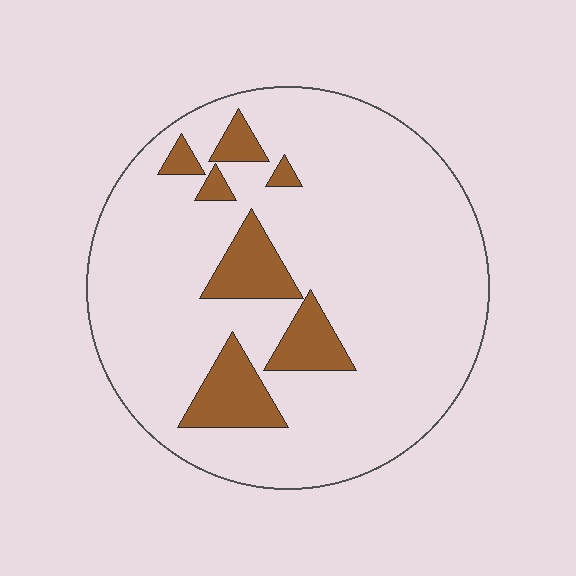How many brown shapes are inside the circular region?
7.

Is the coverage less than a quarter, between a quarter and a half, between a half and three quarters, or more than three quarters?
Less than a quarter.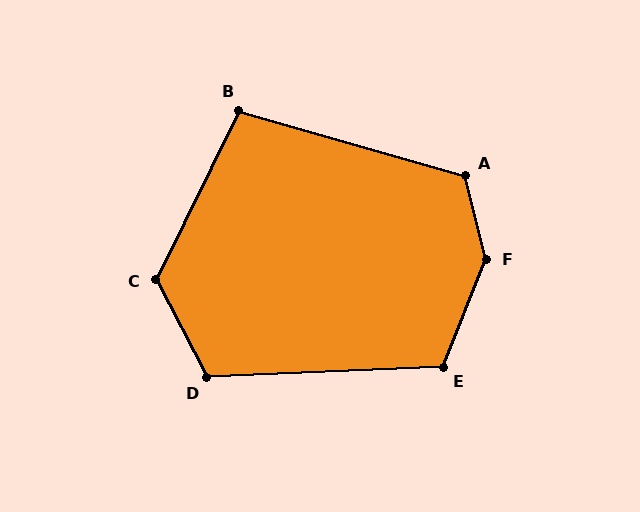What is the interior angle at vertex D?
Approximately 115 degrees (obtuse).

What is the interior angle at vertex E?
Approximately 114 degrees (obtuse).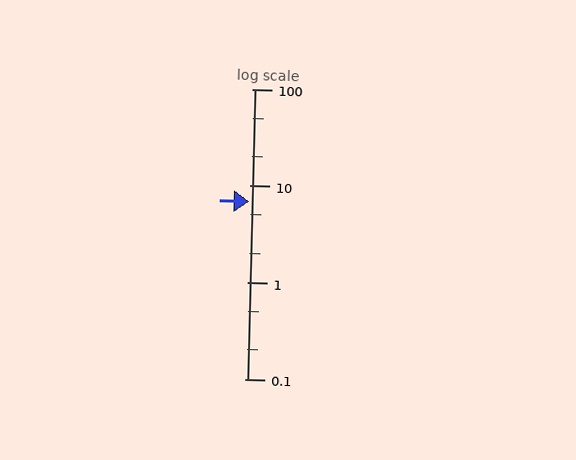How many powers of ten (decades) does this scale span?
The scale spans 3 decades, from 0.1 to 100.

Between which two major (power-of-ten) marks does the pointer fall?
The pointer is between 1 and 10.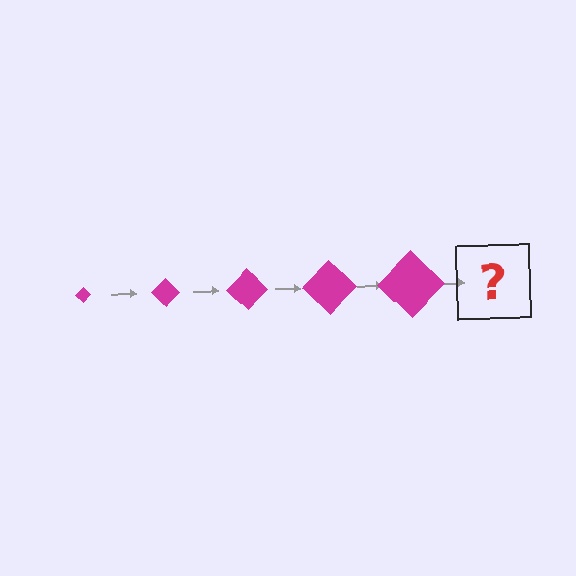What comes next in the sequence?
The next element should be a magenta diamond, larger than the previous one.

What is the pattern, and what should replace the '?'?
The pattern is that the diamond gets progressively larger each step. The '?' should be a magenta diamond, larger than the previous one.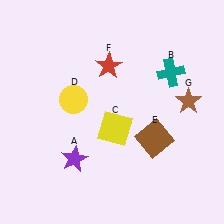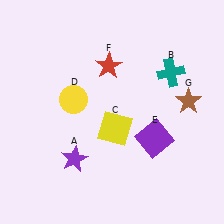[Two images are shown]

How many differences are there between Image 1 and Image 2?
There is 1 difference between the two images.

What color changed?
The square (E) changed from brown in Image 1 to purple in Image 2.